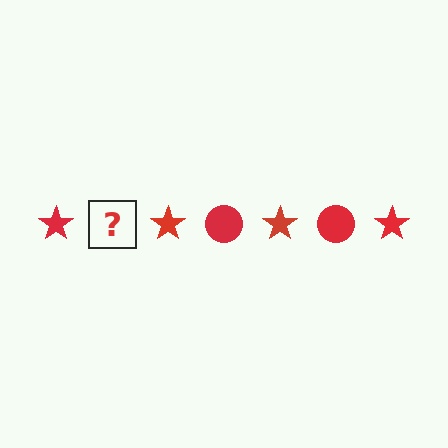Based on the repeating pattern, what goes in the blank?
The blank should be a red circle.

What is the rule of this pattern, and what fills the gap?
The rule is that the pattern cycles through star, circle shapes in red. The gap should be filled with a red circle.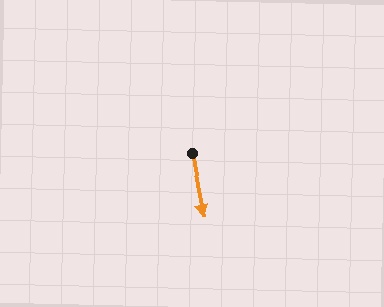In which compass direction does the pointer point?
South.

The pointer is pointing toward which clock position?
Roughly 6 o'clock.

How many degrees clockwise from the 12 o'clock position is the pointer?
Approximately 169 degrees.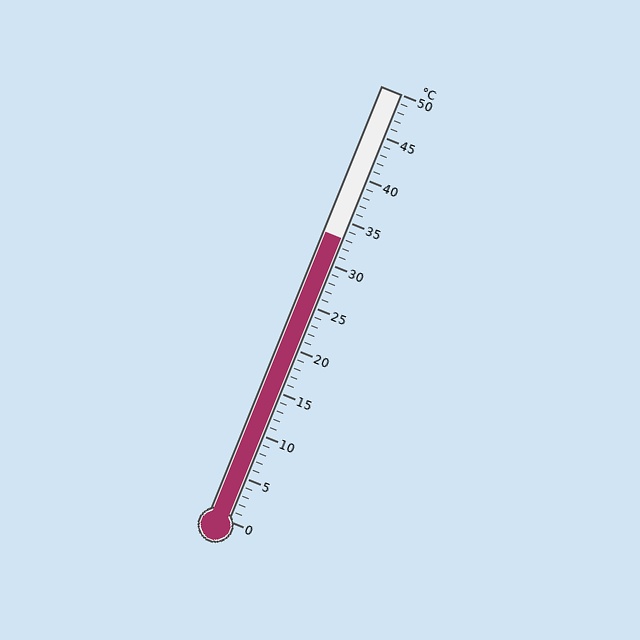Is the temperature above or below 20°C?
The temperature is above 20°C.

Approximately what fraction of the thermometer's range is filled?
The thermometer is filled to approximately 65% of its range.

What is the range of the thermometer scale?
The thermometer scale ranges from 0°C to 50°C.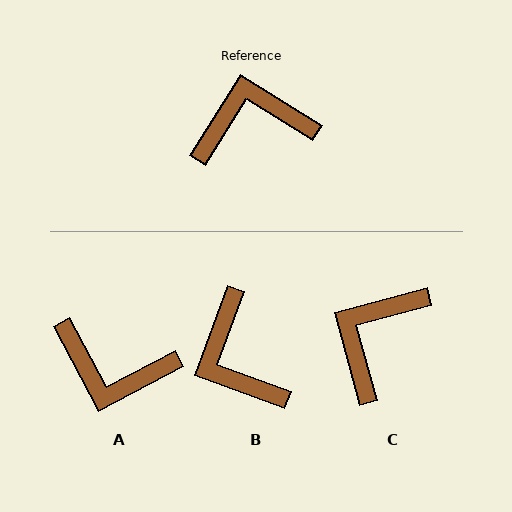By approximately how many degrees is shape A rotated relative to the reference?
Approximately 150 degrees counter-clockwise.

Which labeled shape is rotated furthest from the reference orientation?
A, about 150 degrees away.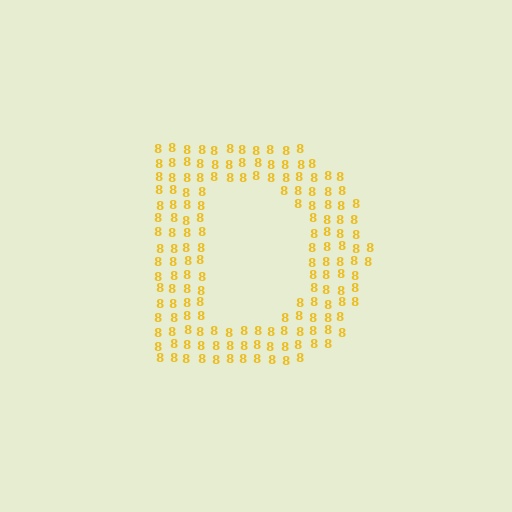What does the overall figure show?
The overall figure shows the letter D.